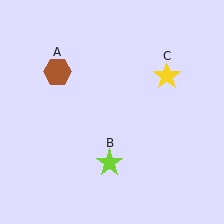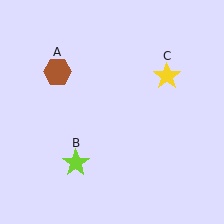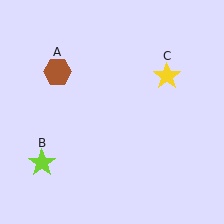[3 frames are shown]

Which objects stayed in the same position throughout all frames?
Brown hexagon (object A) and yellow star (object C) remained stationary.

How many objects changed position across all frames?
1 object changed position: lime star (object B).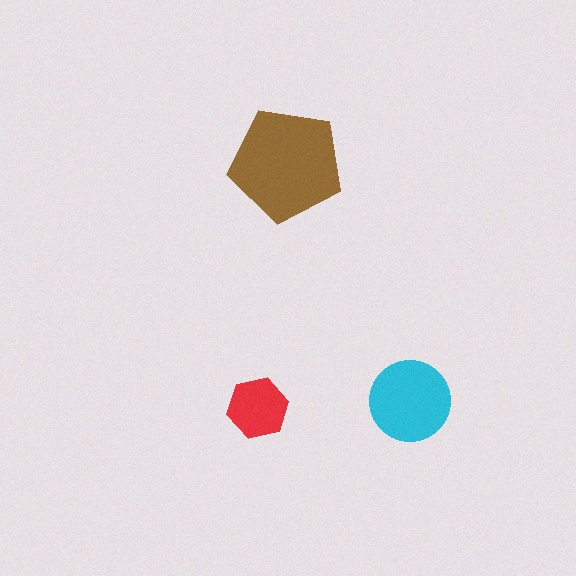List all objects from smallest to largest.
The red hexagon, the cyan circle, the brown pentagon.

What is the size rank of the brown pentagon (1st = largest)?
1st.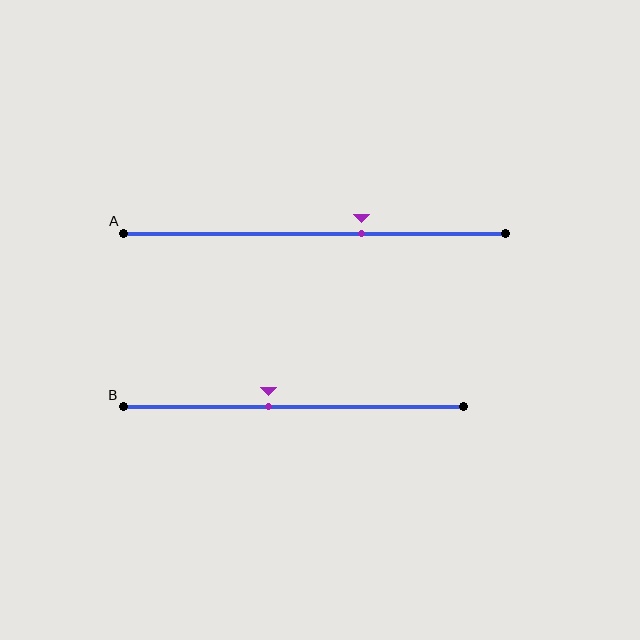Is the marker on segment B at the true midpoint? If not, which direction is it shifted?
No, the marker on segment B is shifted to the left by about 7% of the segment length.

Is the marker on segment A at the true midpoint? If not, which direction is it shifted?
No, the marker on segment A is shifted to the right by about 12% of the segment length.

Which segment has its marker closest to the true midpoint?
Segment B has its marker closest to the true midpoint.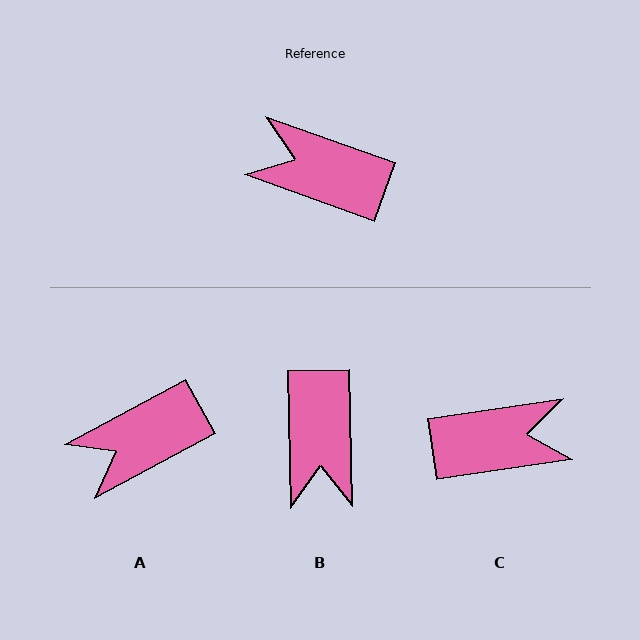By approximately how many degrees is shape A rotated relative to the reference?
Approximately 48 degrees counter-clockwise.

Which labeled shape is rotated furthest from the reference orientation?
C, about 152 degrees away.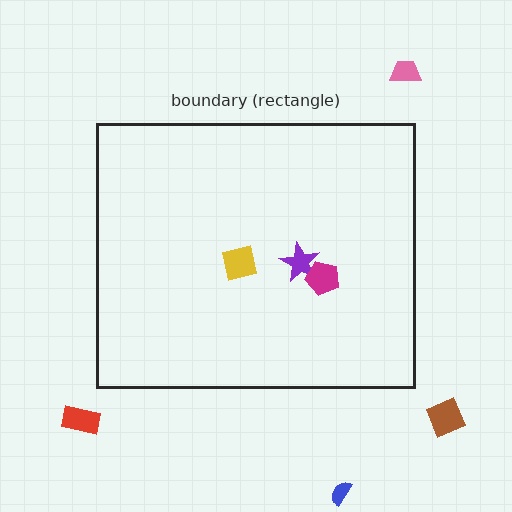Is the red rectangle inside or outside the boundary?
Outside.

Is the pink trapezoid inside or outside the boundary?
Outside.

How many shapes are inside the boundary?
3 inside, 4 outside.